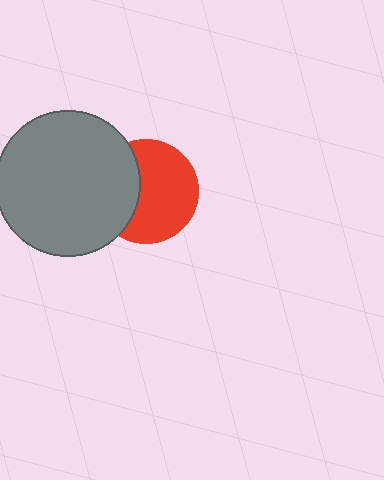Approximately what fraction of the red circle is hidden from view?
Roughly 36% of the red circle is hidden behind the gray circle.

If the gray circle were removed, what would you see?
You would see the complete red circle.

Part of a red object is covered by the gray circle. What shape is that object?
It is a circle.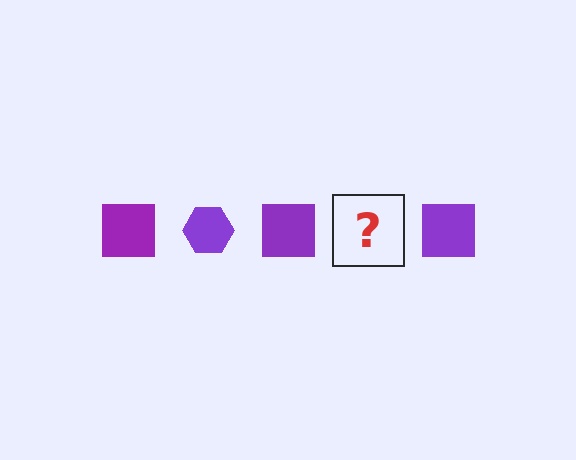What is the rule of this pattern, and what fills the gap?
The rule is that the pattern cycles through square, hexagon shapes in purple. The gap should be filled with a purple hexagon.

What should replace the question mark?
The question mark should be replaced with a purple hexagon.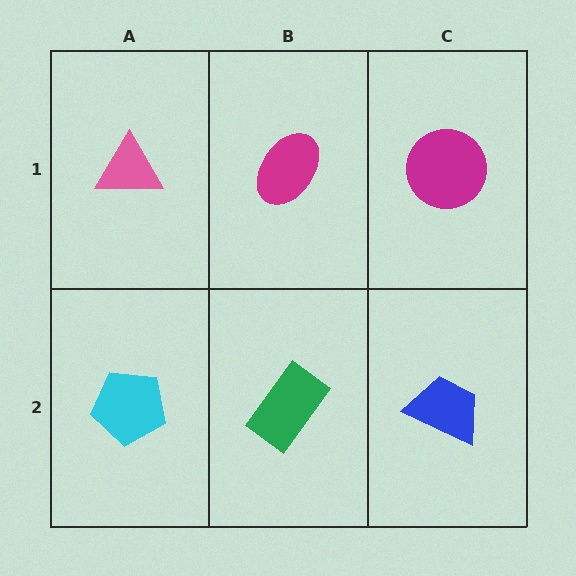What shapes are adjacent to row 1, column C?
A blue trapezoid (row 2, column C), a magenta ellipse (row 1, column B).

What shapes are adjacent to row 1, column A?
A cyan pentagon (row 2, column A), a magenta ellipse (row 1, column B).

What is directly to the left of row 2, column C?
A green rectangle.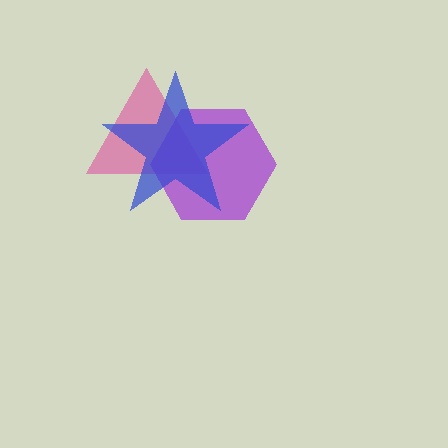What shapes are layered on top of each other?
The layered shapes are: a pink triangle, a purple hexagon, a blue star.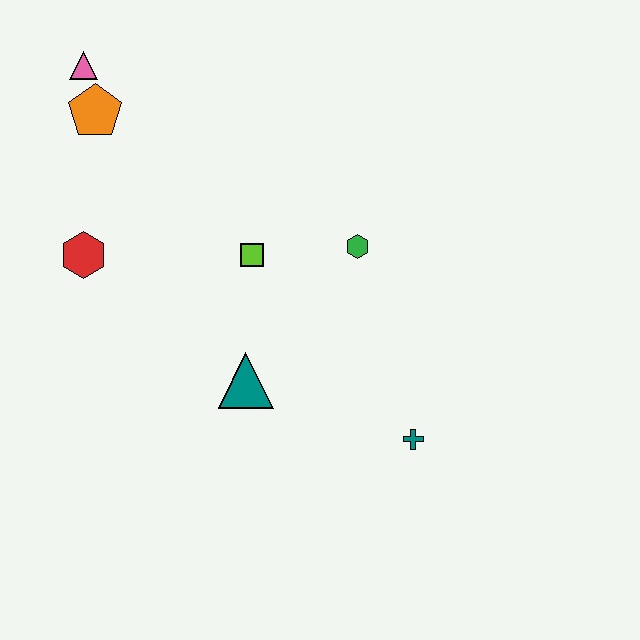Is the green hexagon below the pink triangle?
Yes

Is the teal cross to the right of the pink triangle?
Yes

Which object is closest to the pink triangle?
The orange pentagon is closest to the pink triangle.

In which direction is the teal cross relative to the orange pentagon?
The teal cross is below the orange pentagon.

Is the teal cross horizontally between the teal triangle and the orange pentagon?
No